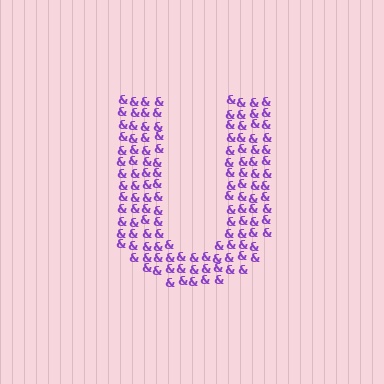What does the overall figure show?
The overall figure shows the letter U.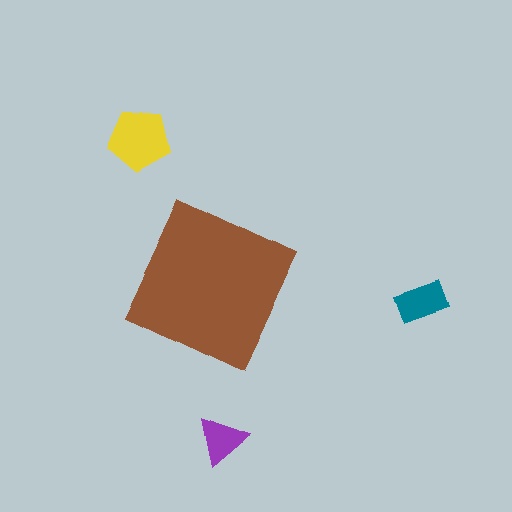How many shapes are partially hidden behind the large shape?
0 shapes are partially hidden.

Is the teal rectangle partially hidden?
No, the teal rectangle is fully visible.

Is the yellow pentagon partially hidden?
No, the yellow pentagon is fully visible.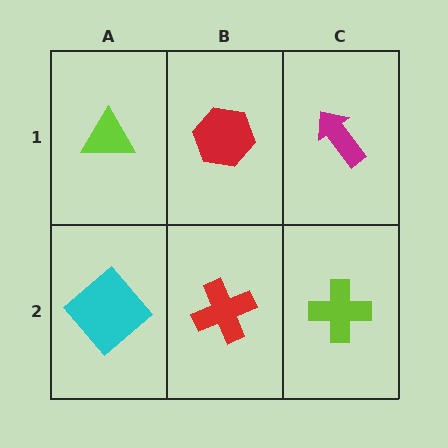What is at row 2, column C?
A lime cross.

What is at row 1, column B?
A red hexagon.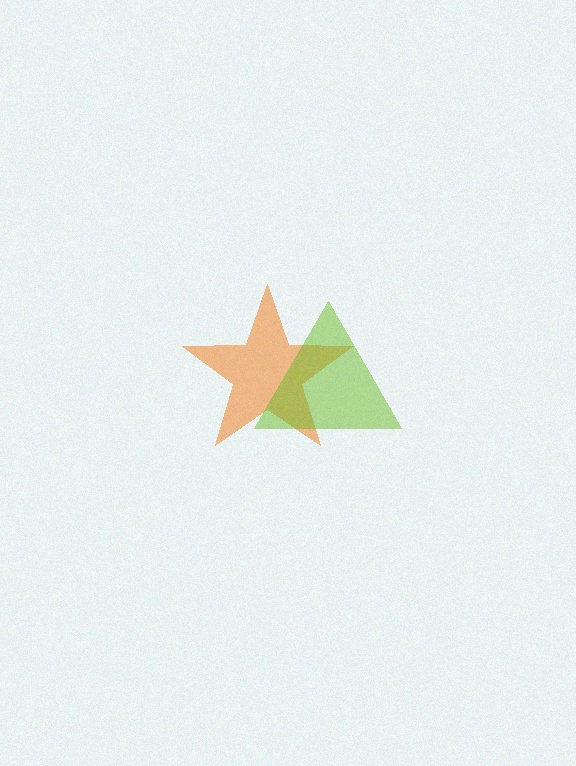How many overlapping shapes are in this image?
There are 2 overlapping shapes in the image.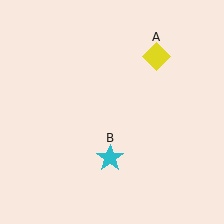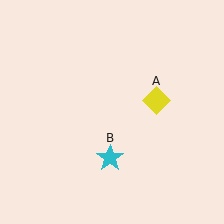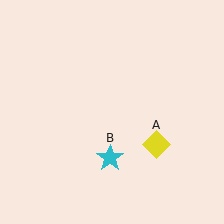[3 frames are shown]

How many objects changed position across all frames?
1 object changed position: yellow diamond (object A).